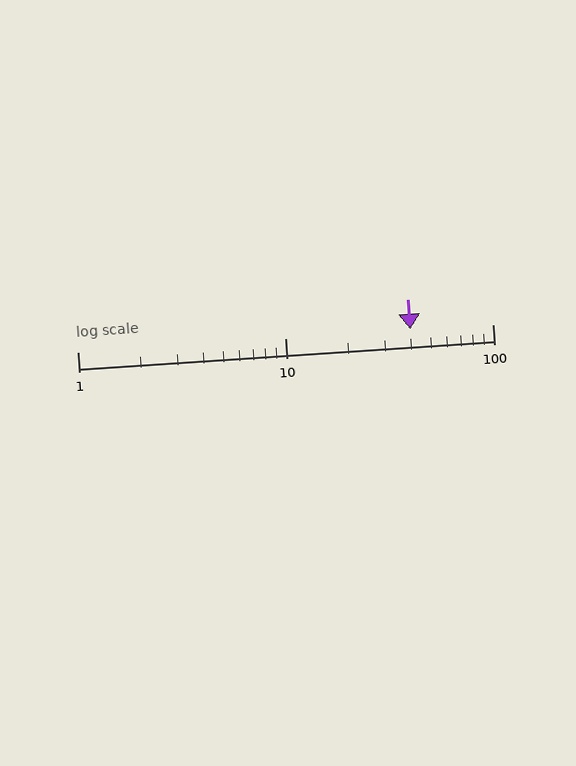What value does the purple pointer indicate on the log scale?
The pointer indicates approximately 40.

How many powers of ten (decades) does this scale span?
The scale spans 2 decades, from 1 to 100.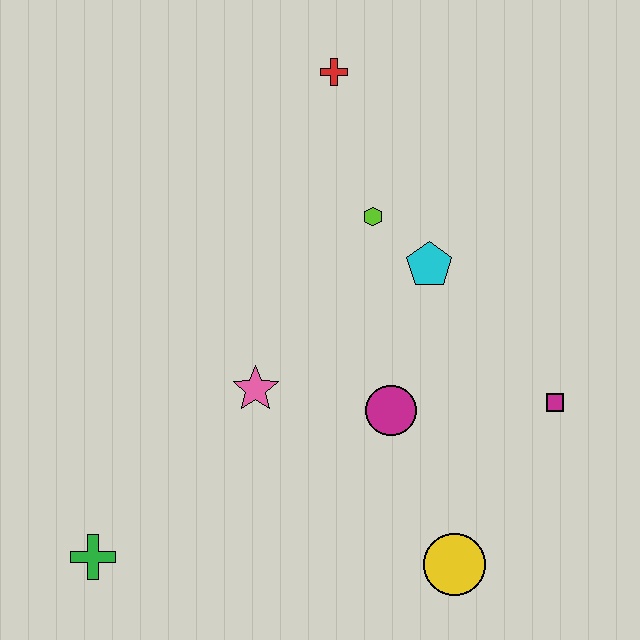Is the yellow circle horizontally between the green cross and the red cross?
No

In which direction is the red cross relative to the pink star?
The red cross is above the pink star.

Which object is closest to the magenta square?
The magenta circle is closest to the magenta square.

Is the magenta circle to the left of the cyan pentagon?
Yes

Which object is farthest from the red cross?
The green cross is farthest from the red cross.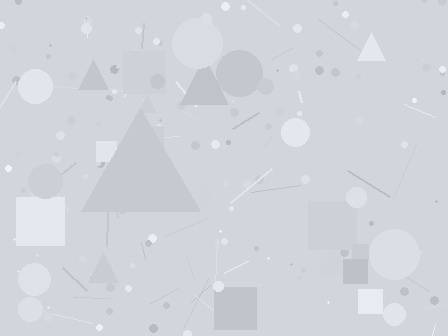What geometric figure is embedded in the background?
A triangle is embedded in the background.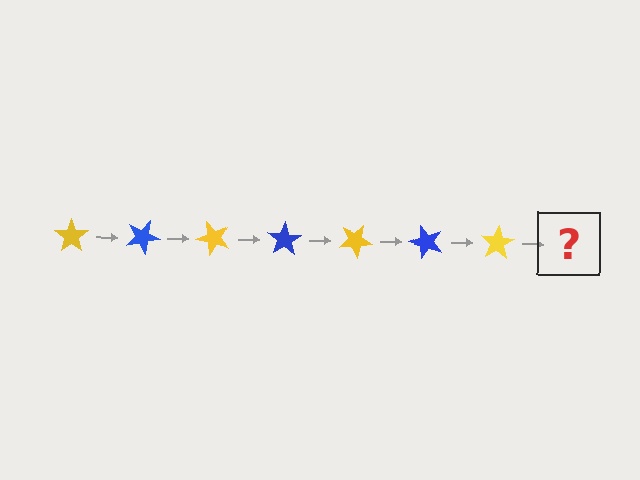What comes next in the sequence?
The next element should be a blue star, rotated 175 degrees from the start.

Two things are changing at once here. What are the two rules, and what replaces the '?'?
The two rules are that it rotates 25 degrees each step and the color cycles through yellow and blue. The '?' should be a blue star, rotated 175 degrees from the start.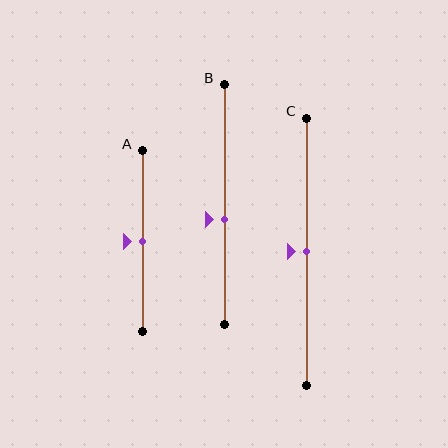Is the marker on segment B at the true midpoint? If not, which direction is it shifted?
No, the marker on segment B is shifted downward by about 6% of the segment length.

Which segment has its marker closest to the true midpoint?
Segment A has its marker closest to the true midpoint.